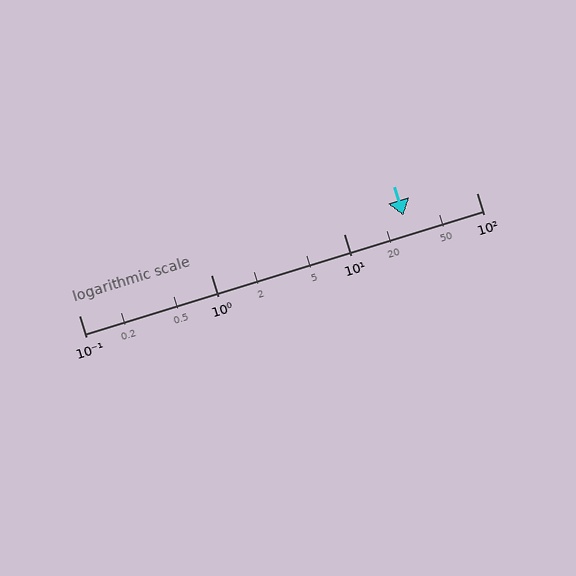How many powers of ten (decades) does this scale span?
The scale spans 3 decades, from 0.1 to 100.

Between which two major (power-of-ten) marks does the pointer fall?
The pointer is between 10 and 100.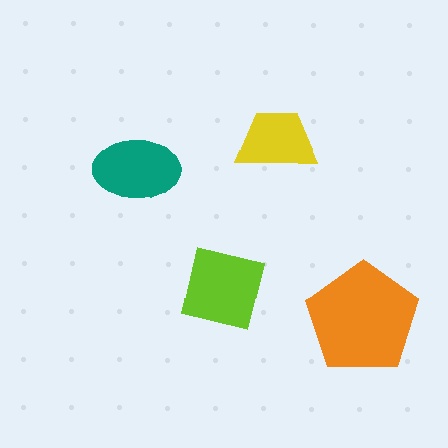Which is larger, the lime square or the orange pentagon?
The orange pentagon.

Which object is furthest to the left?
The teal ellipse is leftmost.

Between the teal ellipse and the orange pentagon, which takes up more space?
The orange pentagon.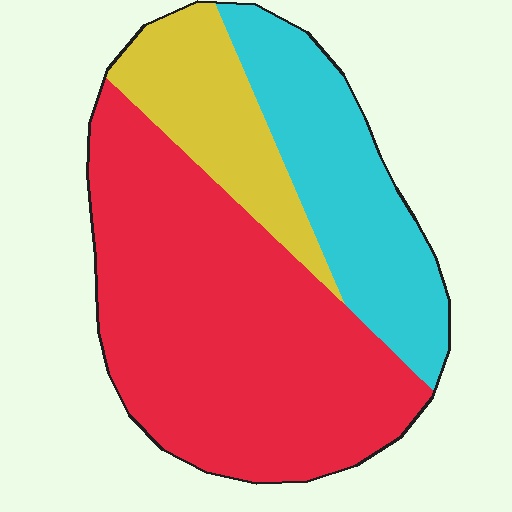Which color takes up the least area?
Yellow, at roughly 15%.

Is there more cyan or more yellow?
Cyan.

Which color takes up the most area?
Red, at roughly 55%.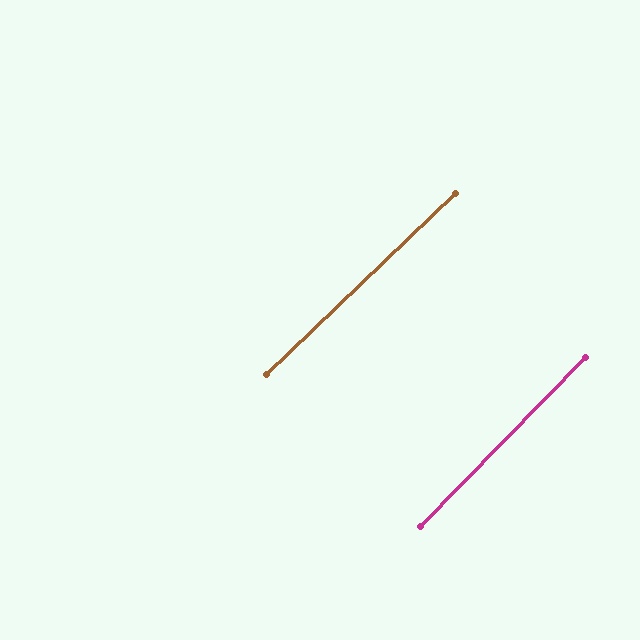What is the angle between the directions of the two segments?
Approximately 2 degrees.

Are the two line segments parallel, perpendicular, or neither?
Parallel — their directions differ by only 1.9°.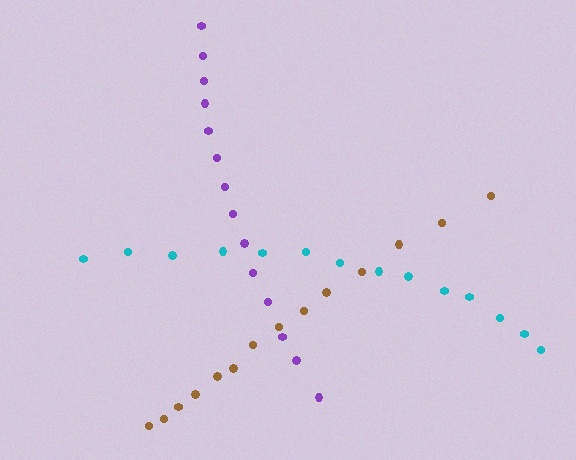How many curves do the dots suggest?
There are 3 distinct paths.